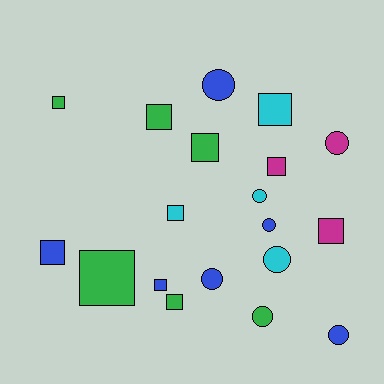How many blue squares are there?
There are 2 blue squares.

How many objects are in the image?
There are 19 objects.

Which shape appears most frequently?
Square, with 11 objects.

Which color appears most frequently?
Green, with 6 objects.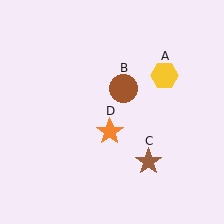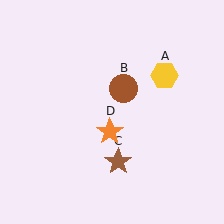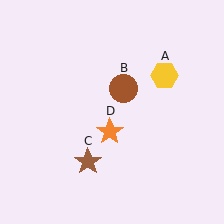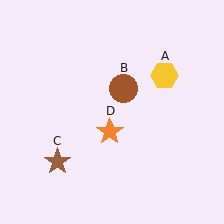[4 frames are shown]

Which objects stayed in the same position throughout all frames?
Yellow hexagon (object A) and brown circle (object B) and orange star (object D) remained stationary.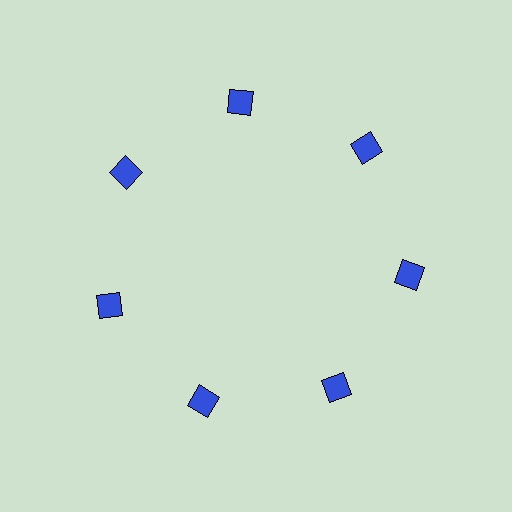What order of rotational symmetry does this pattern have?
This pattern has 7-fold rotational symmetry.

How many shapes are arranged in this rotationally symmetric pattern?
There are 7 shapes, arranged in 7 groups of 1.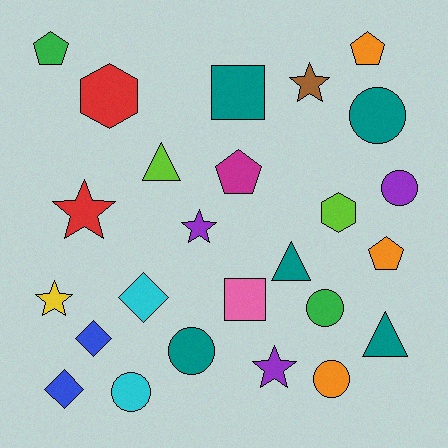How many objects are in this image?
There are 25 objects.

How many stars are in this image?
There are 5 stars.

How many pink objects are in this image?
There is 1 pink object.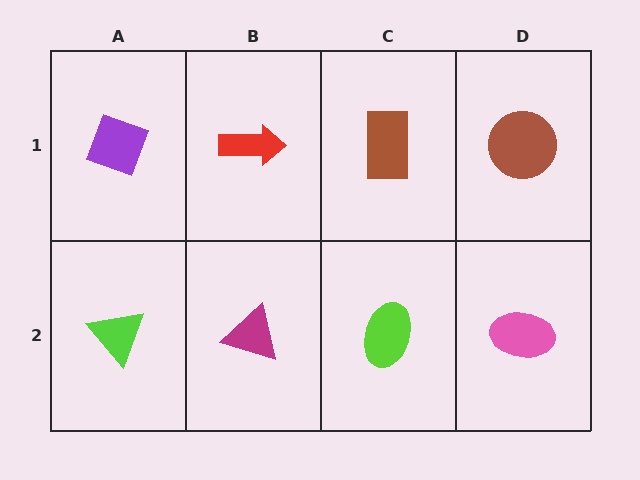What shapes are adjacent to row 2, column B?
A red arrow (row 1, column B), a lime triangle (row 2, column A), a lime ellipse (row 2, column C).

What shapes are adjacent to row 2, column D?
A brown circle (row 1, column D), a lime ellipse (row 2, column C).